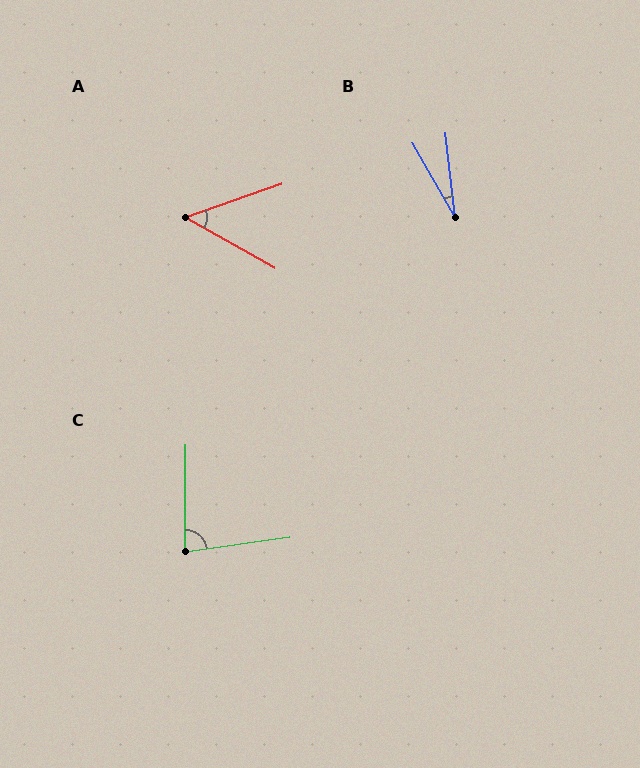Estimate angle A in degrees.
Approximately 48 degrees.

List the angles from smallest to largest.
B (23°), A (48°), C (81°).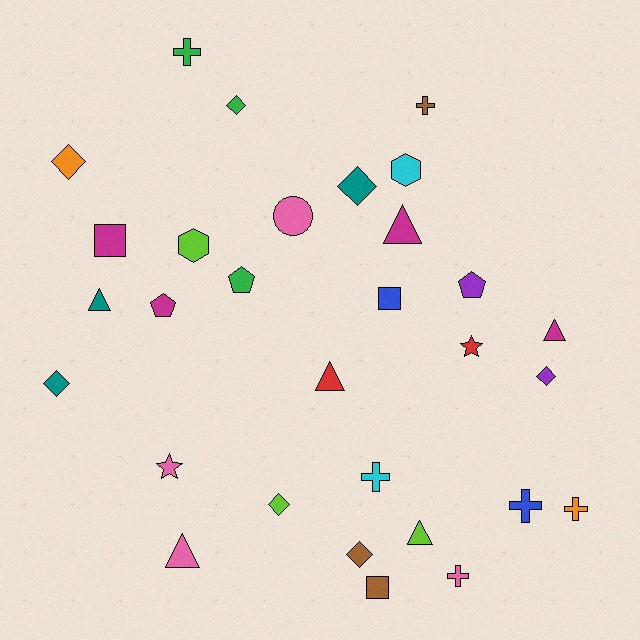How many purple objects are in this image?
There are 2 purple objects.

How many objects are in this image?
There are 30 objects.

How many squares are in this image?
There are 3 squares.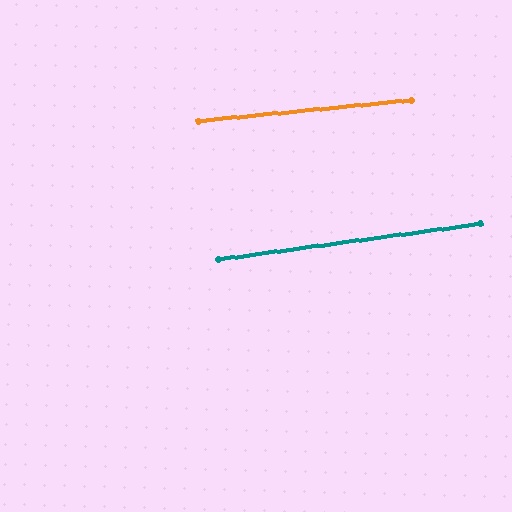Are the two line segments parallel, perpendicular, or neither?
Parallel — their directions differ by only 2.0°.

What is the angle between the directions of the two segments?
Approximately 2 degrees.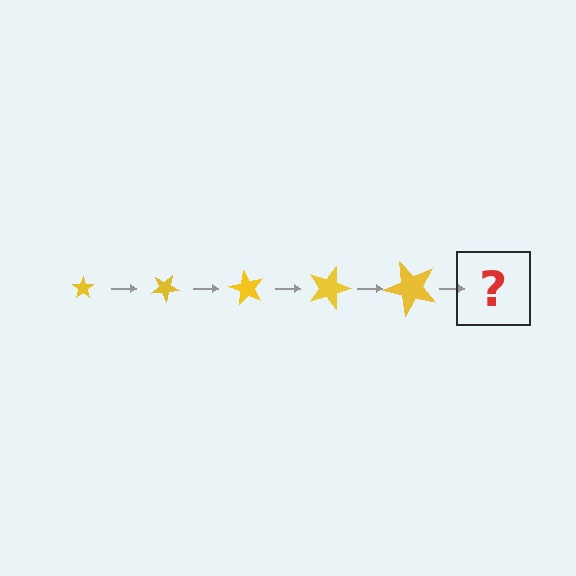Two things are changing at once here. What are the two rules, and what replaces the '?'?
The two rules are that the star grows larger each step and it rotates 30 degrees each step. The '?' should be a star, larger than the previous one and rotated 150 degrees from the start.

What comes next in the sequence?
The next element should be a star, larger than the previous one and rotated 150 degrees from the start.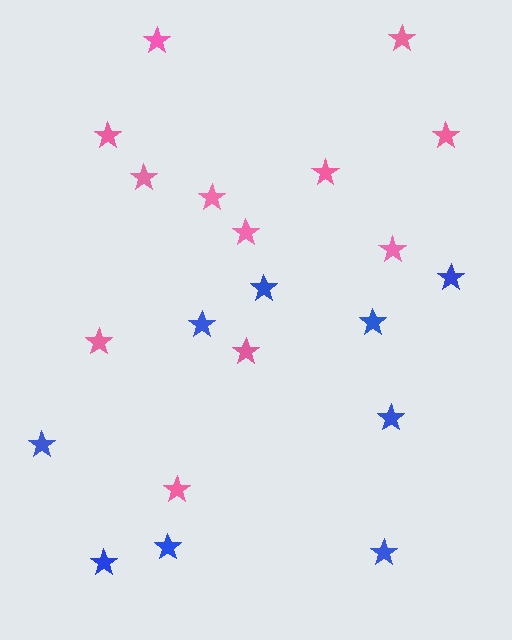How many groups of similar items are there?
There are 2 groups: one group of pink stars (12) and one group of blue stars (9).